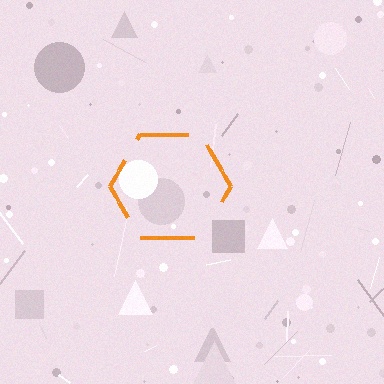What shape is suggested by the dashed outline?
The dashed outline suggests a hexagon.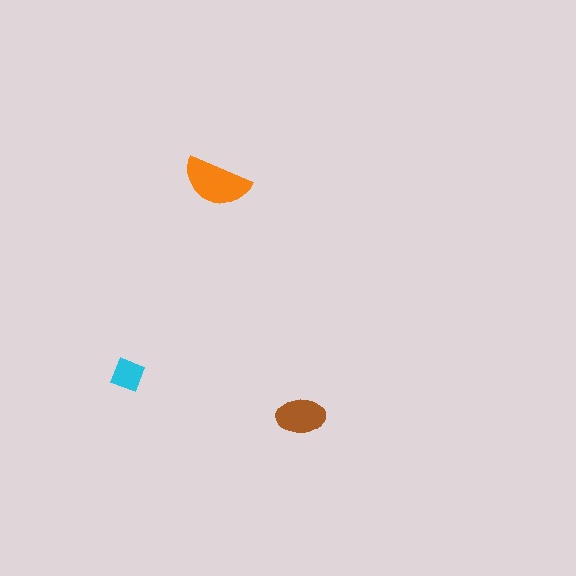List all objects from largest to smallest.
The orange semicircle, the brown ellipse, the cyan diamond.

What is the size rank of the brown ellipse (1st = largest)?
2nd.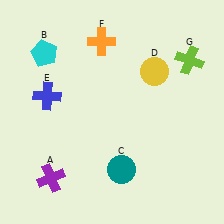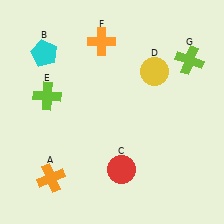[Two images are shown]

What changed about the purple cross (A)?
In Image 1, A is purple. In Image 2, it changed to orange.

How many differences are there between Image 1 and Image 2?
There are 3 differences between the two images.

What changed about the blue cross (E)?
In Image 1, E is blue. In Image 2, it changed to lime.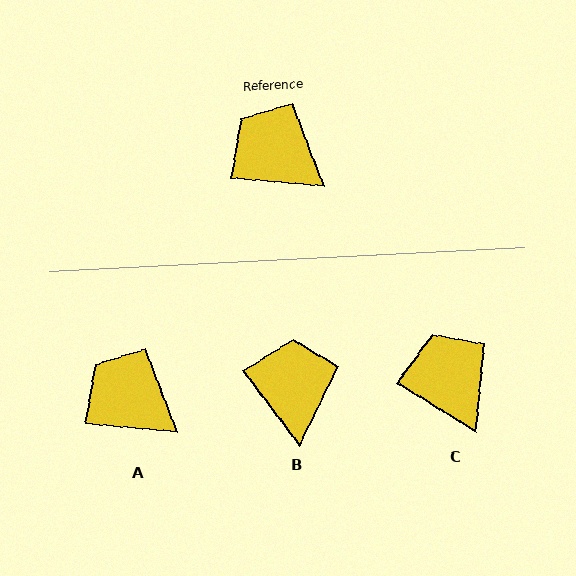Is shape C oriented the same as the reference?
No, it is off by about 27 degrees.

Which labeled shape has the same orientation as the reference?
A.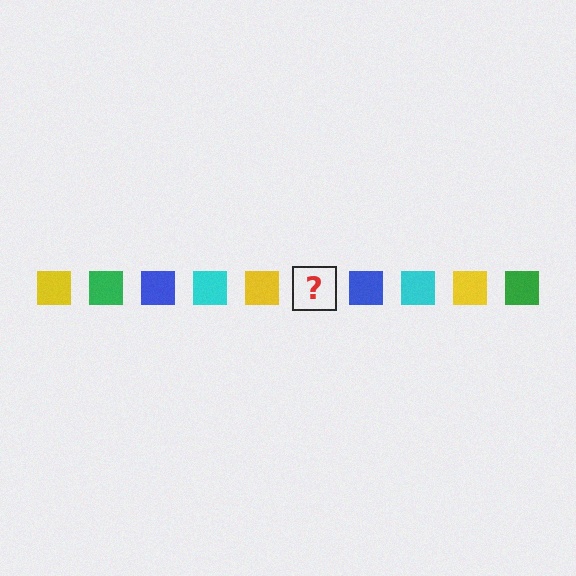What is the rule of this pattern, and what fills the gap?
The rule is that the pattern cycles through yellow, green, blue, cyan squares. The gap should be filled with a green square.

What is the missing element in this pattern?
The missing element is a green square.